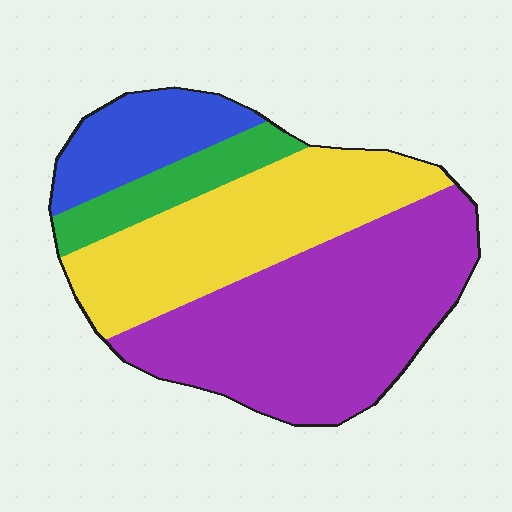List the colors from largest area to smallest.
From largest to smallest: purple, yellow, blue, green.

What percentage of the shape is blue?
Blue covers 13% of the shape.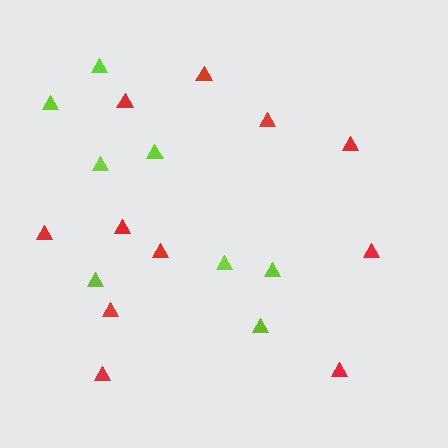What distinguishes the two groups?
There are 2 groups: one group of red triangles (11) and one group of lime triangles (8).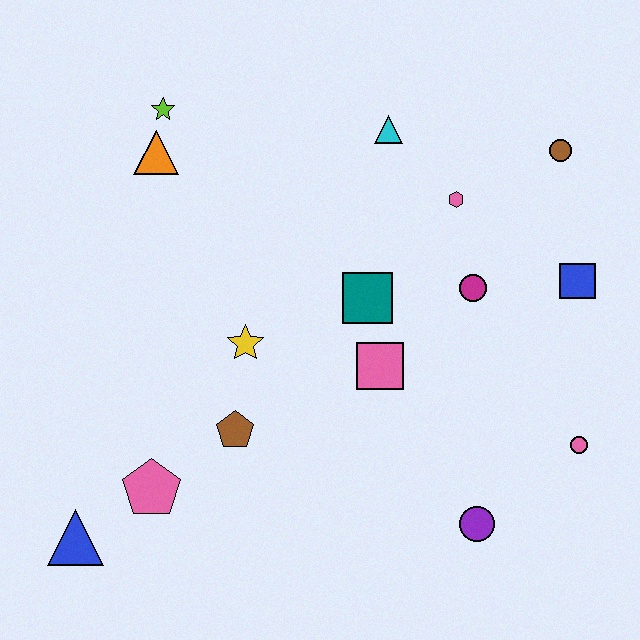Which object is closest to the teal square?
The pink square is closest to the teal square.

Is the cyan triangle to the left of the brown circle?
Yes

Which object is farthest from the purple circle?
The lime star is farthest from the purple circle.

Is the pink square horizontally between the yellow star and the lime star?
No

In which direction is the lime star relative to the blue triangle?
The lime star is above the blue triangle.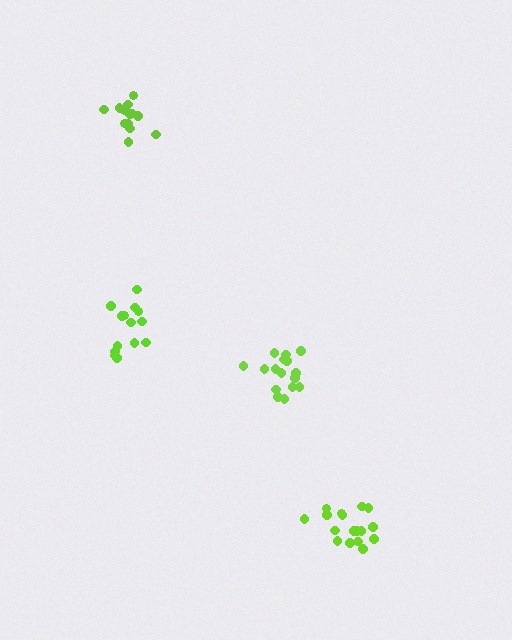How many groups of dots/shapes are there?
There are 4 groups.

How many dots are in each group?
Group 1: 16 dots, Group 2: 17 dots, Group 3: 14 dots, Group 4: 13 dots (60 total).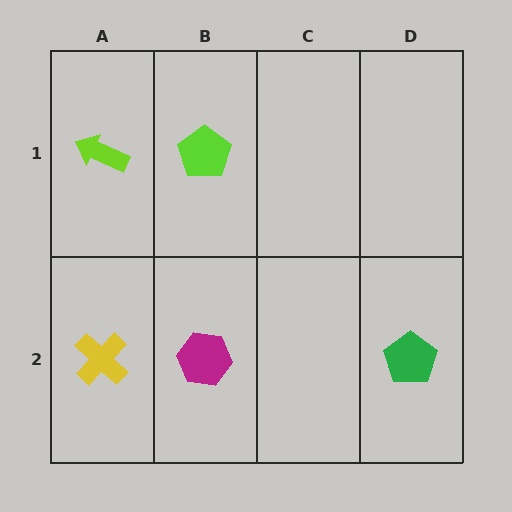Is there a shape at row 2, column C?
No, that cell is empty.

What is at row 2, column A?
A yellow cross.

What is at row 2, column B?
A magenta hexagon.